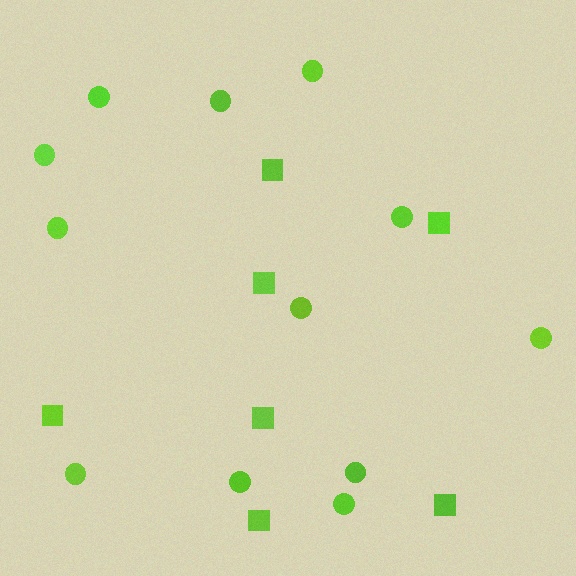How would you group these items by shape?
There are 2 groups: one group of squares (7) and one group of circles (12).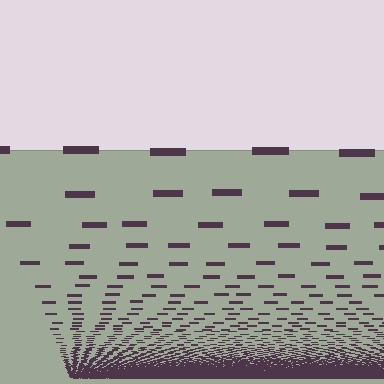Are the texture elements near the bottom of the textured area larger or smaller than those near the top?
Smaller. The gradient is inverted — elements near the bottom are smaller and denser.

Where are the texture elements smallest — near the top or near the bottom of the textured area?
Near the bottom.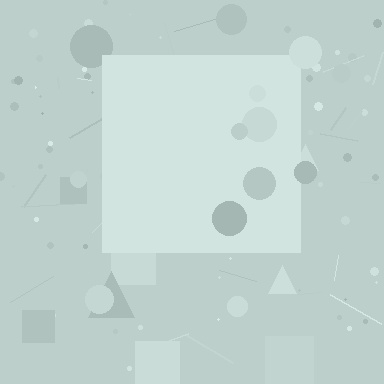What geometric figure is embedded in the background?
A square is embedded in the background.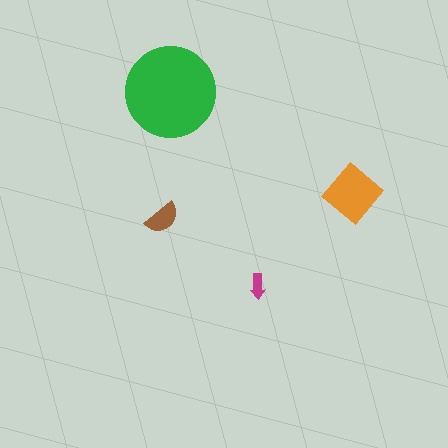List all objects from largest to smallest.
The green circle, the orange diamond, the brown semicircle, the magenta arrow.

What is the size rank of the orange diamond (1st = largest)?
2nd.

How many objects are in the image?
There are 4 objects in the image.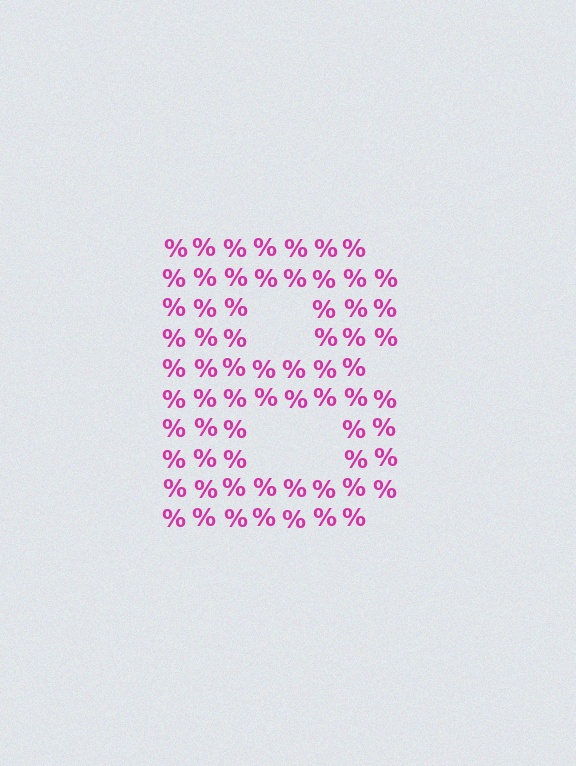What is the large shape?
The large shape is the letter B.